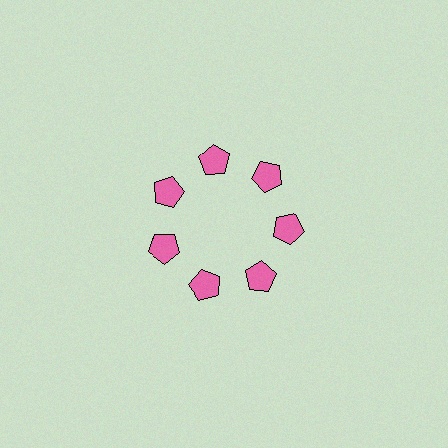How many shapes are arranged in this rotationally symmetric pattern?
There are 7 shapes, arranged in 7 groups of 1.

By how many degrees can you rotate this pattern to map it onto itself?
The pattern maps onto itself every 51 degrees of rotation.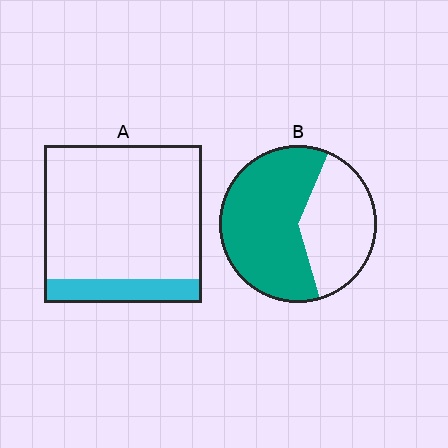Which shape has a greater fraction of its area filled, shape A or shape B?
Shape B.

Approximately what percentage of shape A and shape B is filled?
A is approximately 15% and B is approximately 60%.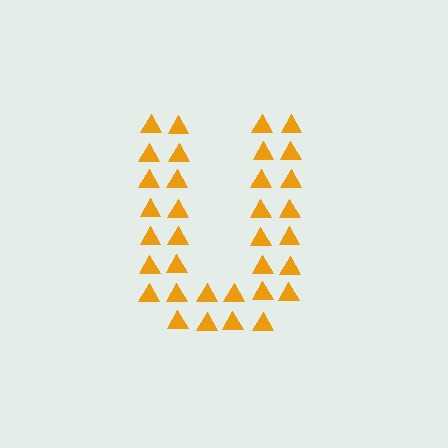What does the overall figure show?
The overall figure shows the letter U.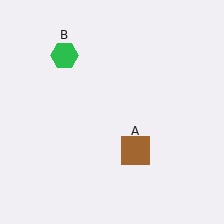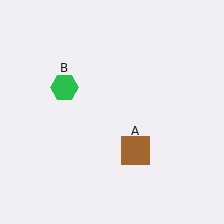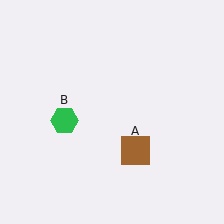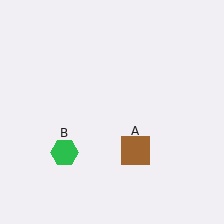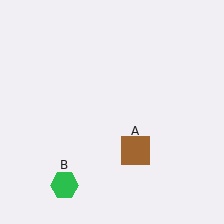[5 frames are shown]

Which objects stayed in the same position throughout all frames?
Brown square (object A) remained stationary.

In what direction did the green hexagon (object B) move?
The green hexagon (object B) moved down.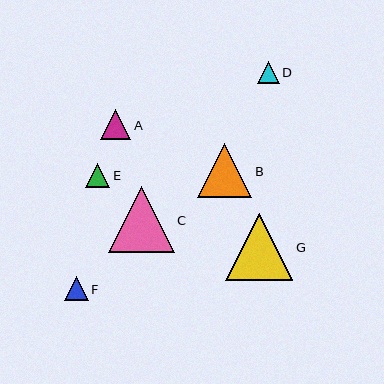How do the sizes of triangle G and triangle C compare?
Triangle G and triangle C are approximately the same size.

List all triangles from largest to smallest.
From largest to smallest: G, C, B, A, E, F, D.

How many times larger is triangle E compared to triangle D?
Triangle E is approximately 1.1 times the size of triangle D.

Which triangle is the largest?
Triangle G is the largest with a size of approximately 67 pixels.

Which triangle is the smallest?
Triangle D is the smallest with a size of approximately 22 pixels.